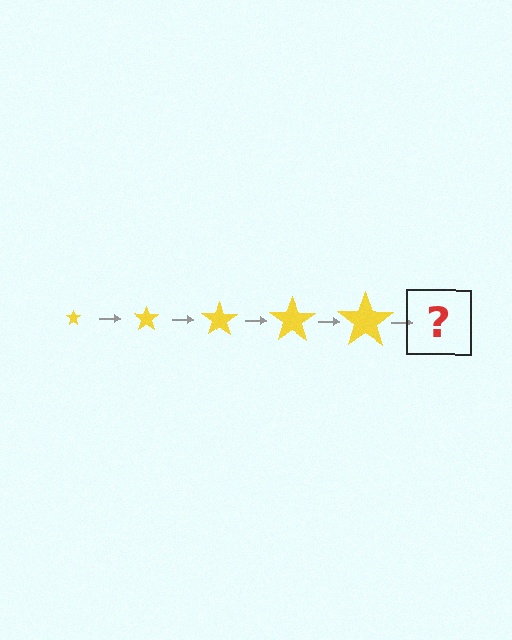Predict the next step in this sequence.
The next step is a yellow star, larger than the previous one.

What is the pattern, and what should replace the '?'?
The pattern is that the star gets progressively larger each step. The '?' should be a yellow star, larger than the previous one.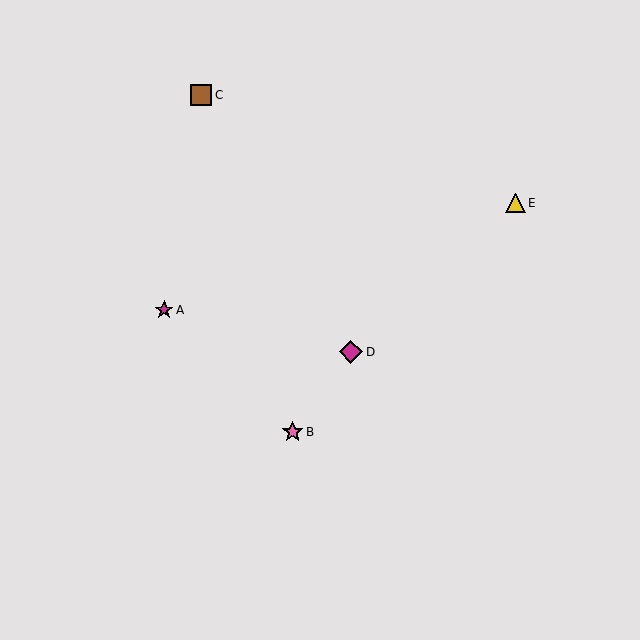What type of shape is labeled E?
Shape E is a yellow triangle.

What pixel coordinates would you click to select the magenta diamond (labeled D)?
Click at (351, 352) to select the magenta diamond D.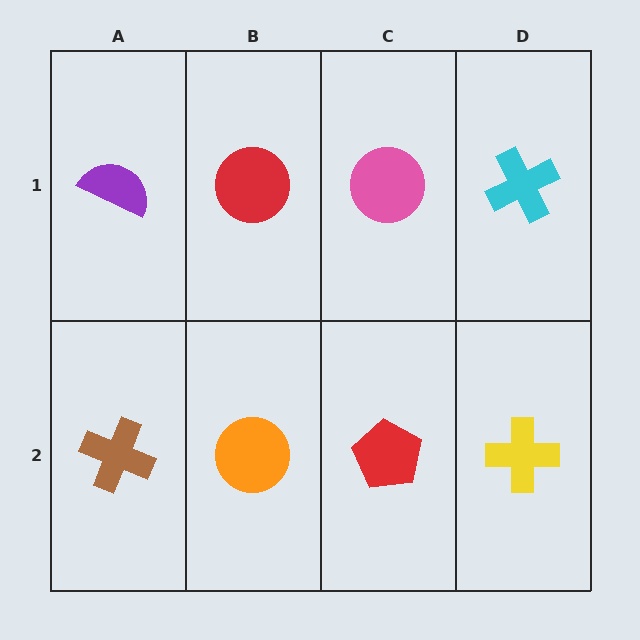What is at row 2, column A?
A brown cross.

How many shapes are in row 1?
4 shapes.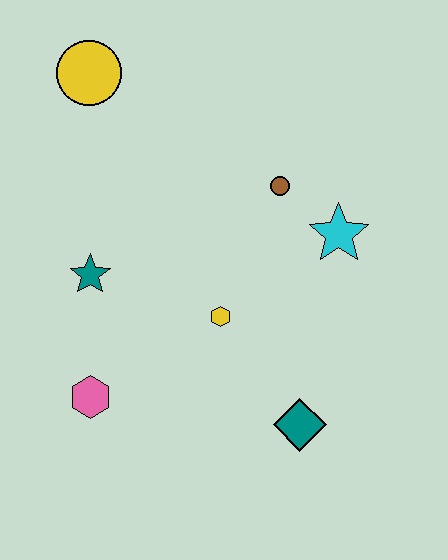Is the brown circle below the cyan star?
No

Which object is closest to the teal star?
The pink hexagon is closest to the teal star.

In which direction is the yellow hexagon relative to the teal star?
The yellow hexagon is to the right of the teal star.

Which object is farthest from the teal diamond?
The yellow circle is farthest from the teal diamond.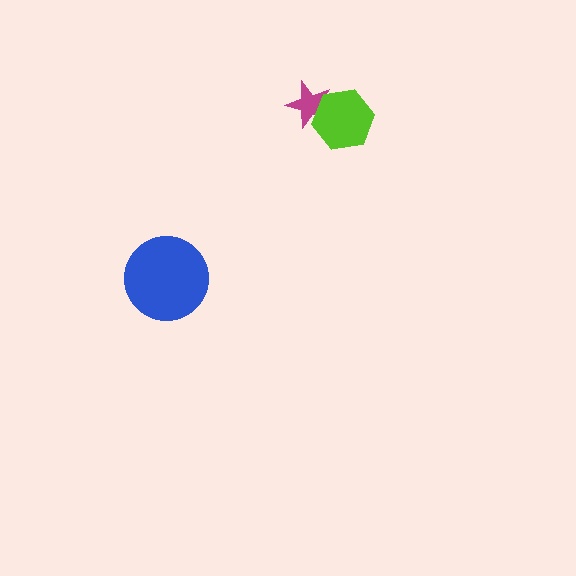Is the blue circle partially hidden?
No, no other shape covers it.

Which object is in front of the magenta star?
The lime hexagon is in front of the magenta star.